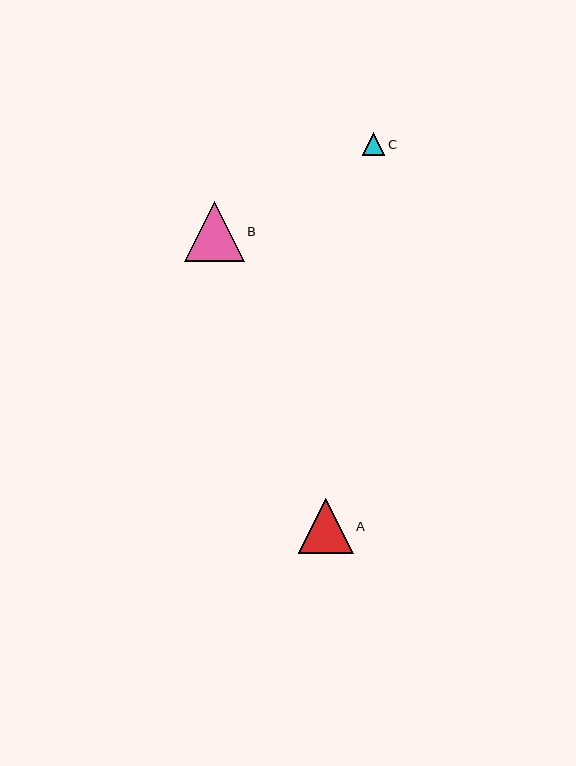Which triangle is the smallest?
Triangle C is the smallest with a size of approximately 22 pixels.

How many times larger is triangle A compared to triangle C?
Triangle A is approximately 2.4 times the size of triangle C.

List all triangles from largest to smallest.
From largest to smallest: B, A, C.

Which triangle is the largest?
Triangle B is the largest with a size of approximately 59 pixels.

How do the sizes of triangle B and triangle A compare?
Triangle B and triangle A are approximately the same size.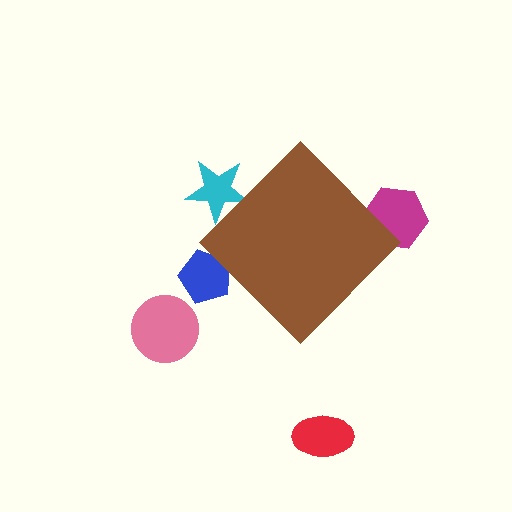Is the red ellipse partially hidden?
No, the red ellipse is fully visible.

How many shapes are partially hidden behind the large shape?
3 shapes are partially hidden.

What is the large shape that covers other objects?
A brown diamond.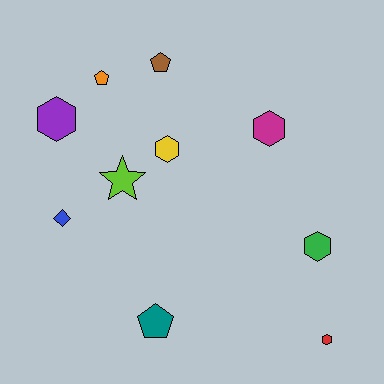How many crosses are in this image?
There are no crosses.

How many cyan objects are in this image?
There are no cyan objects.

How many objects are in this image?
There are 10 objects.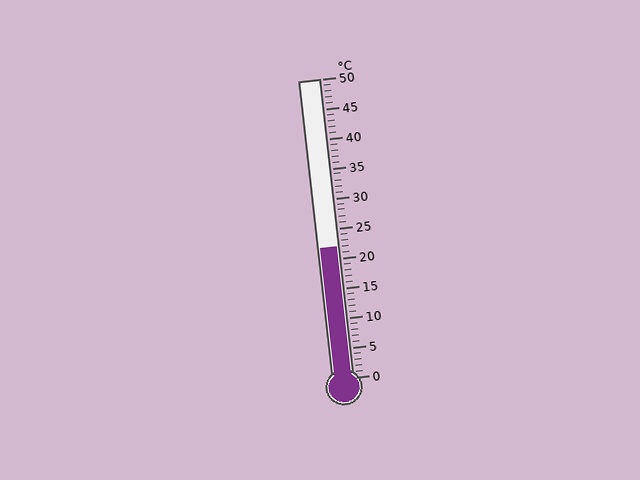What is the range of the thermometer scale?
The thermometer scale ranges from 0°C to 50°C.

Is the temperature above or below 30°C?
The temperature is below 30°C.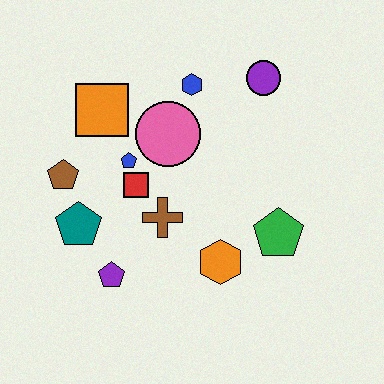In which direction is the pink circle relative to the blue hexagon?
The pink circle is below the blue hexagon.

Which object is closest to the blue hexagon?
The pink circle is closest to the blue hexagon.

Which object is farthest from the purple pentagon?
The purple circle is farthest from the purple pentagon.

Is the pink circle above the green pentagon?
Yes